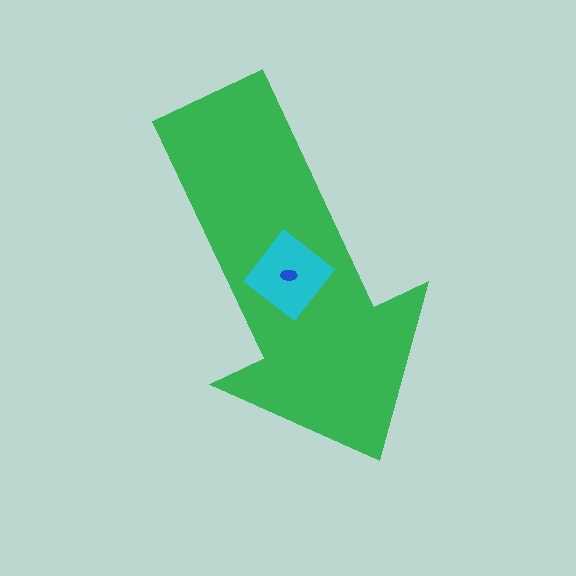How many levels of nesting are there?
3.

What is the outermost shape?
The green arrow.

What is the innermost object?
The blue ellipse.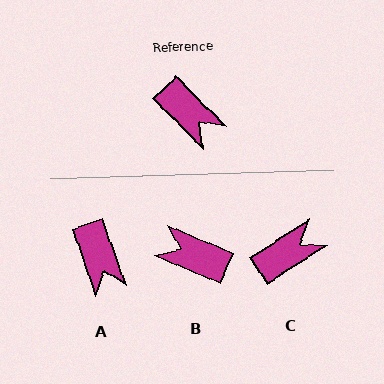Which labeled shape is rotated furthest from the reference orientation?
B, about 157 degrees away.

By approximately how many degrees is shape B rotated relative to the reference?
Approximately 157 degrees clockwise.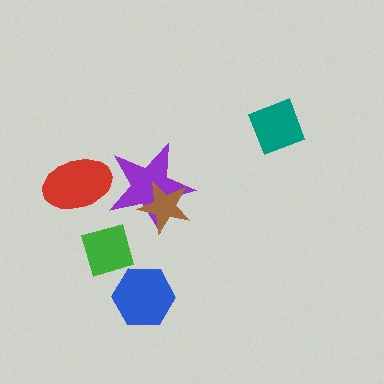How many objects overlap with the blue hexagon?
0 objects overlap with the blue hexagon.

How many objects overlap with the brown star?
1 object overlaps with the brown star.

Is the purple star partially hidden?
Yes, it is partially covered by another shape.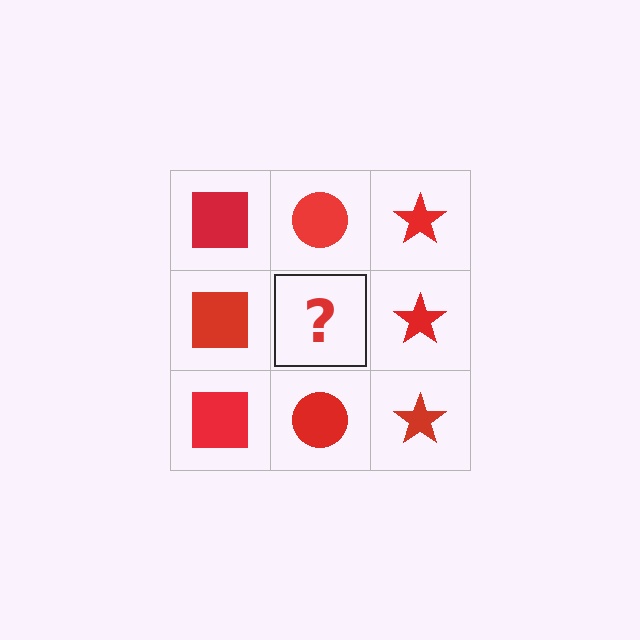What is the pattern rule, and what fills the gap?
The rule is that each column has a consistent shape. The gap should be filled with a red circle.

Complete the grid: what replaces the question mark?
The question mark should be replaced with a red circle.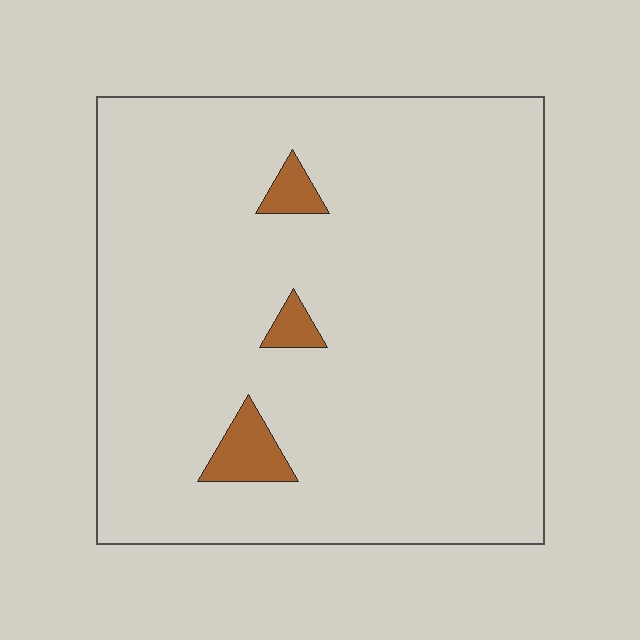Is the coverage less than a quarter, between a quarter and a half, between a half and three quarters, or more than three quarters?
Less than a quarter.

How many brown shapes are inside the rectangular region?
3.